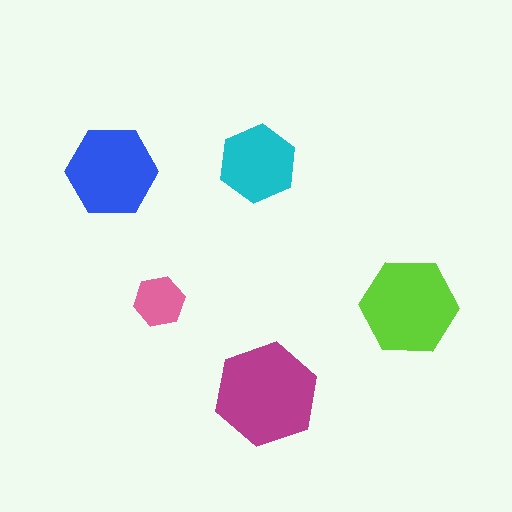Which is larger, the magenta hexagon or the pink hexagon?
The magenta one.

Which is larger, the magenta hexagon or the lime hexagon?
The magenta one.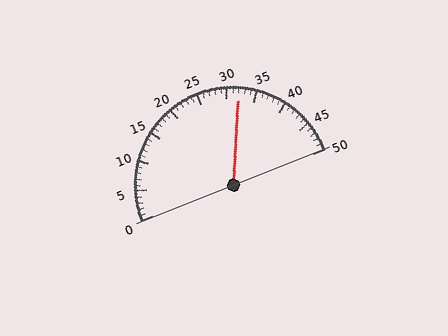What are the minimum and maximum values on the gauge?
The gauge ranges from 0 to 50.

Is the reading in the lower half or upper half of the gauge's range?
The reading is in the upper half of the range (0 to 50).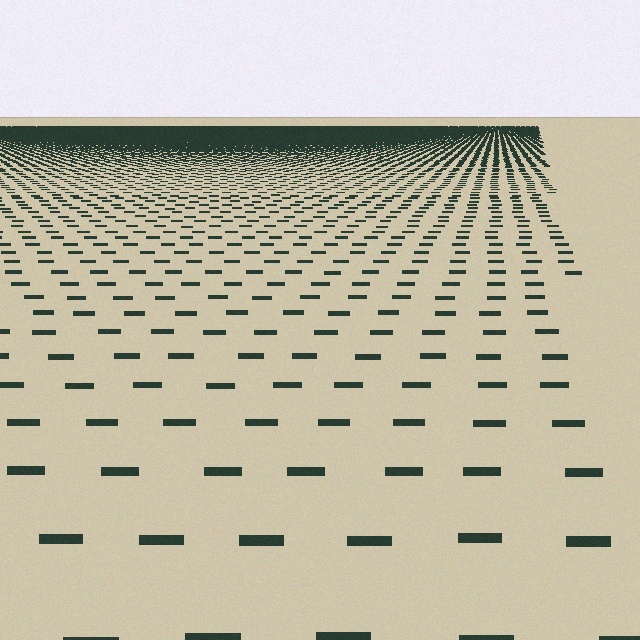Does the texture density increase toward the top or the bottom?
Density increases toward the top.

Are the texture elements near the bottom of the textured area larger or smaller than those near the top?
Larger. Near the bottom, elements are closer to the viewer and appear at a bigger on-screen size.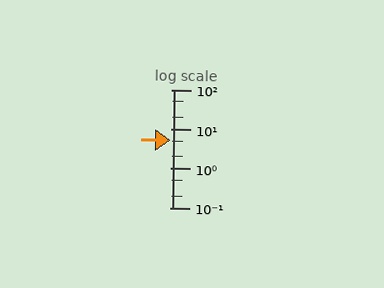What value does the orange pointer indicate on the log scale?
The pointer indicates approximately 5.1.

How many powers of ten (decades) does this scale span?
The scale spans 3 decades, from 0.1 to 100.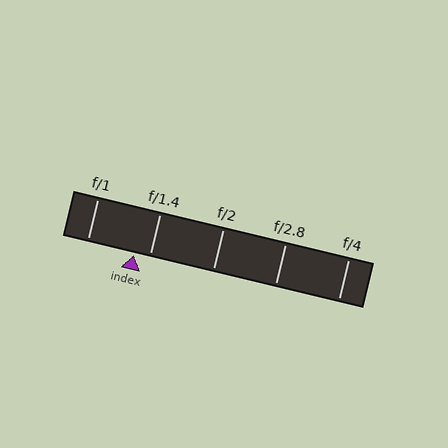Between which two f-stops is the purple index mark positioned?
The index mark is between f/1 and f/1.4.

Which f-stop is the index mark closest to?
The index mark is closest to f/1.4.